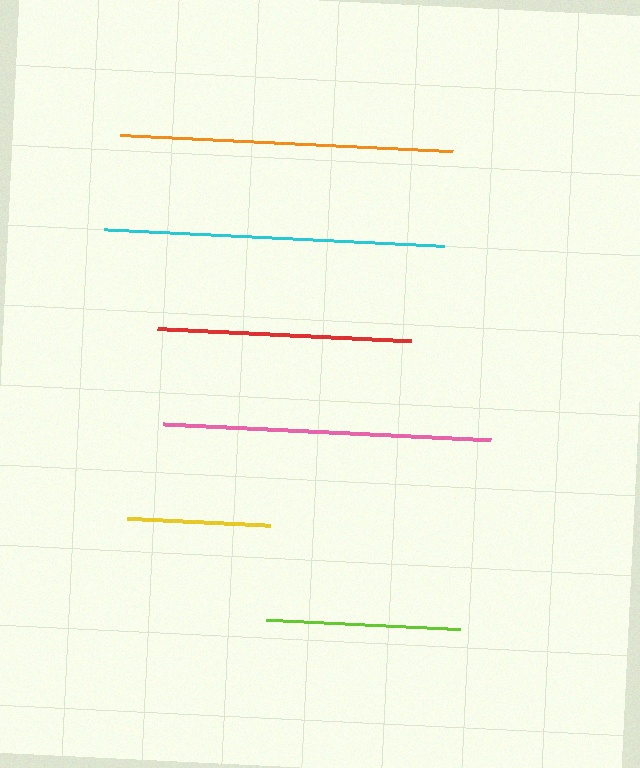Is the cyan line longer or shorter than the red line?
The cyan line is longer than the red line.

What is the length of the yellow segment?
The yellow segment is approximately 143 pixels long.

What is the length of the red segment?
The red segment is approximately 254 pixels long.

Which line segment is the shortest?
The yellow line is the shortest at approximately 143 pixels.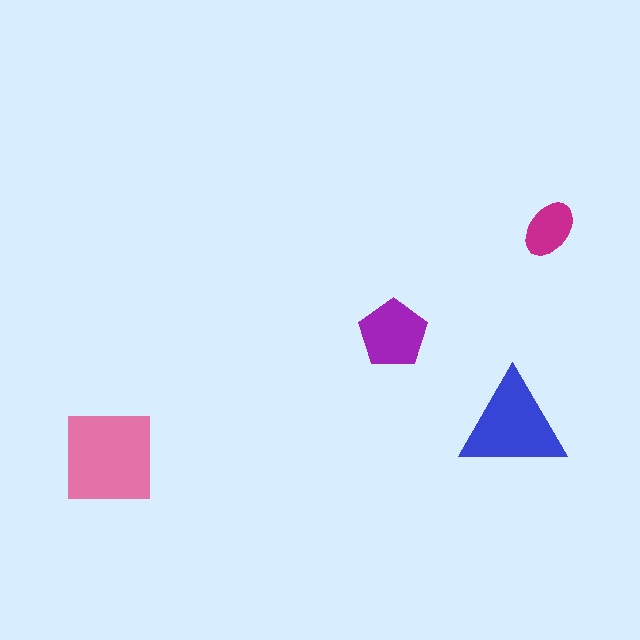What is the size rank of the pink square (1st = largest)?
1st.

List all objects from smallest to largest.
The magenta ellipse, the purple pentagon, the blue triangle, the pink square.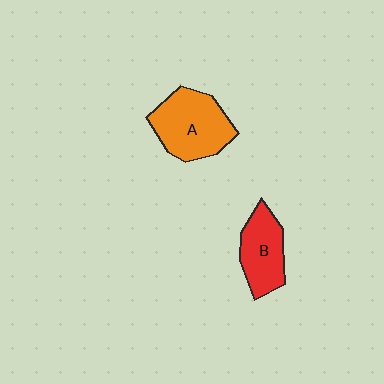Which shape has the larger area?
Shape A (orange).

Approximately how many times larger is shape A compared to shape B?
Approximately 1.4 times.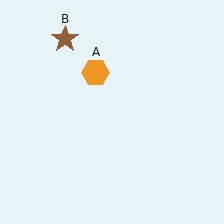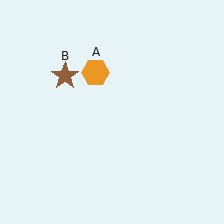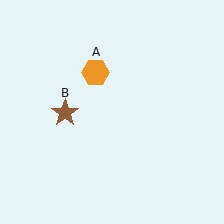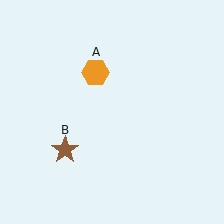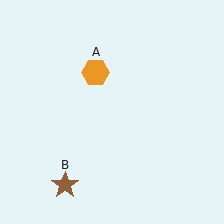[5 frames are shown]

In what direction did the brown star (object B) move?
The brown star (object B) moved down.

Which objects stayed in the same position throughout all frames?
Orange hexagon (object A) remained stationary.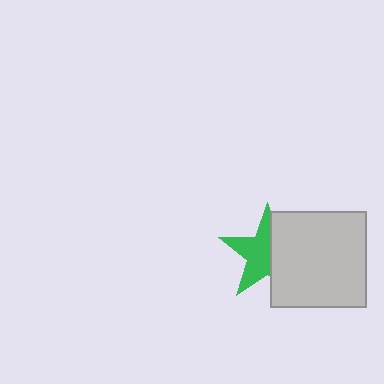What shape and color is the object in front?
The object in front is a light gray square.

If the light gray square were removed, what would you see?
You would see the complete green star.